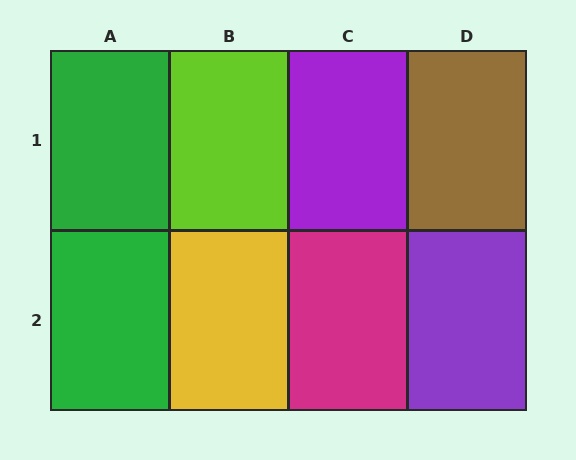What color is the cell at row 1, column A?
Green.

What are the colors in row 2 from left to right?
Green, yellow, magenta, purple.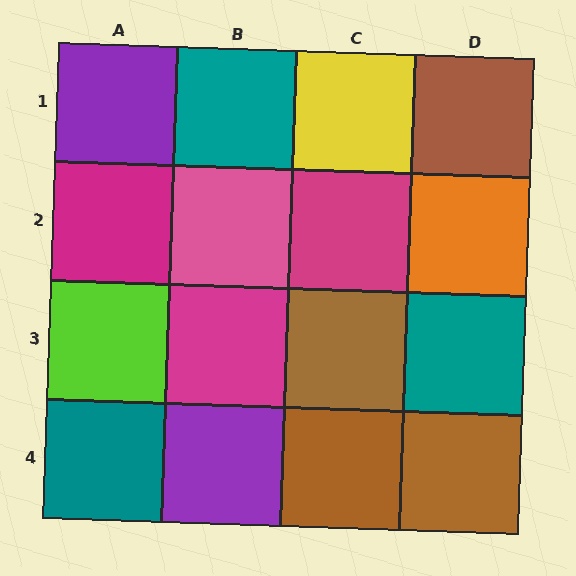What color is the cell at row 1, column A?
Purple.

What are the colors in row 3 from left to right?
Lime, magenta, brown, teal.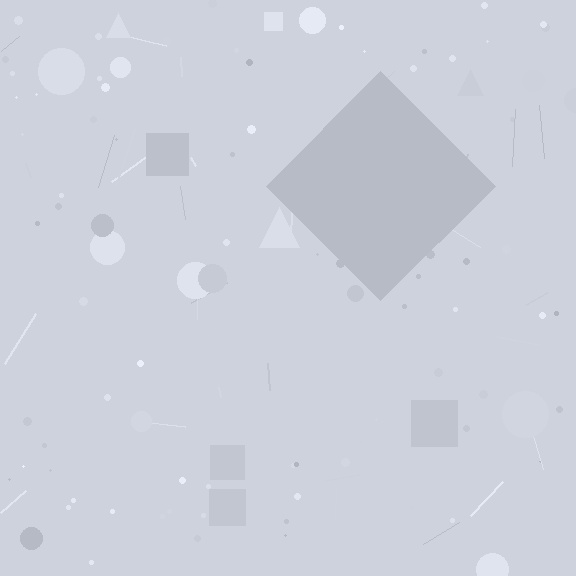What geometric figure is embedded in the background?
A diamond is embedded in the background.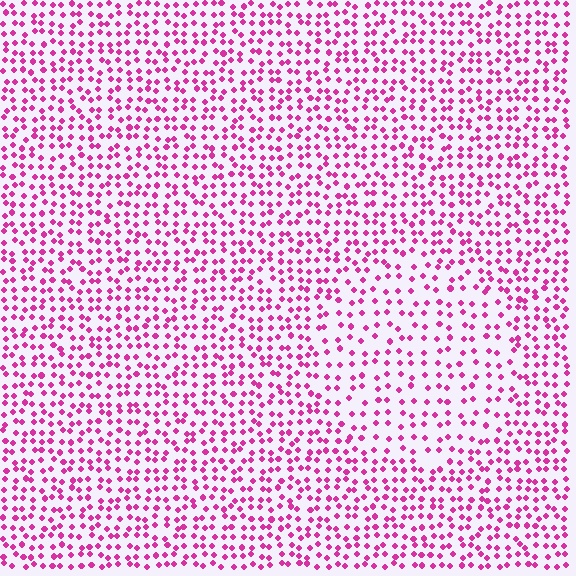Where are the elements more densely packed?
The elements are more densely packed outside the circle boundary.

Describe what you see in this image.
The image contains small magenta elements arranged at two different densities. A circle-shaped region is visible where the elements are less densely packed than the surrounding area.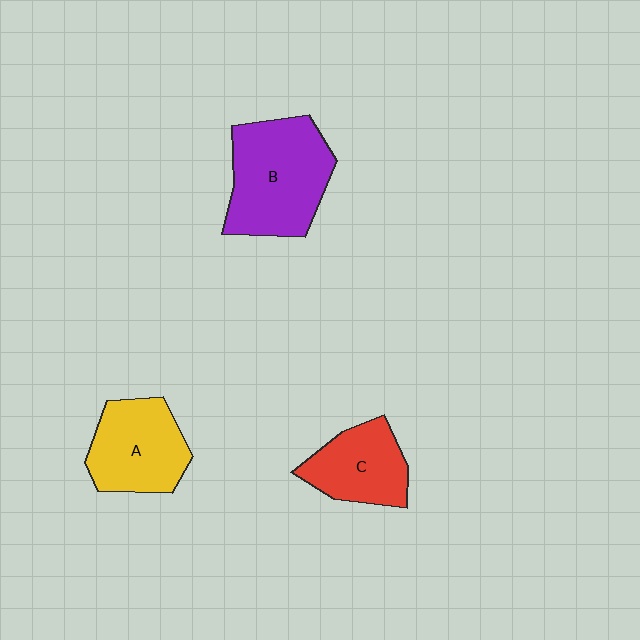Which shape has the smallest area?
Shape C (red).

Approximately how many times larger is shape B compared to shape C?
Approximately 1.6 times.